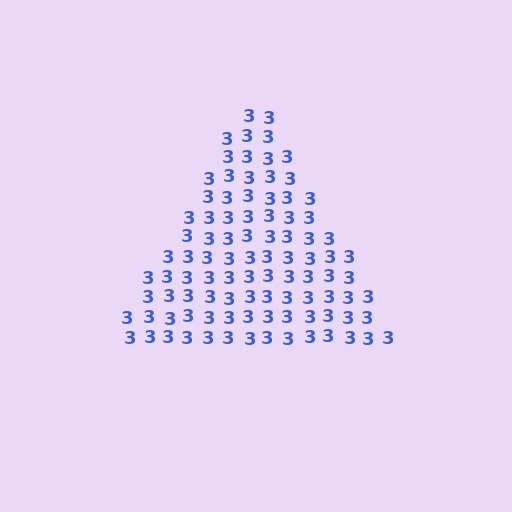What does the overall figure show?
The overall figure shows a triangle.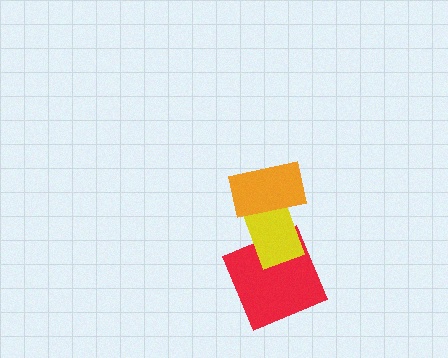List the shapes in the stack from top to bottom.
From top to bottom: the orange rectangle, the yellow rectangle, the red square.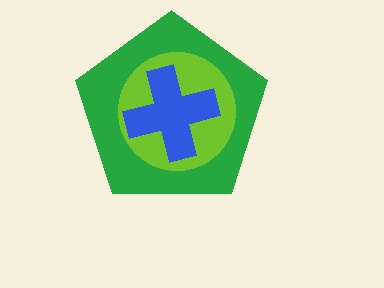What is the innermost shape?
The blue cross.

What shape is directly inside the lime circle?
The blue cross.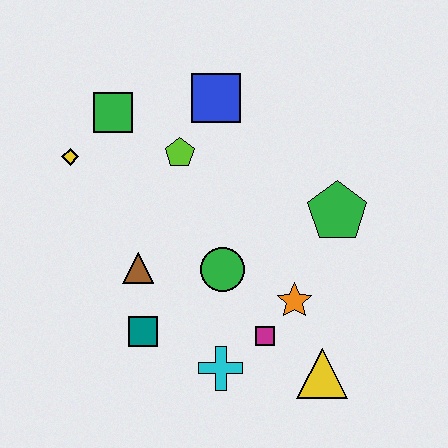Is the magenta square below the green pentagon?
Yes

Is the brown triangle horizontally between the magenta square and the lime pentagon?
No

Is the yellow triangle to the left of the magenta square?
No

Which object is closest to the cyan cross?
The magenta square is closest to the cyan cross.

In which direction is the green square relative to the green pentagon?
The green square is to the left of the green pentagon.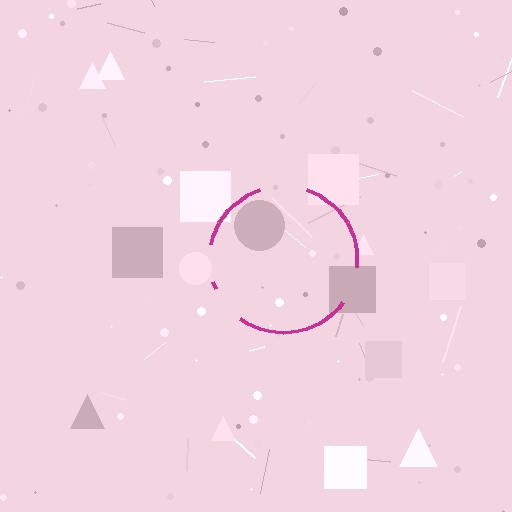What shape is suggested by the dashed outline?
The dashed outline suggests a circle.